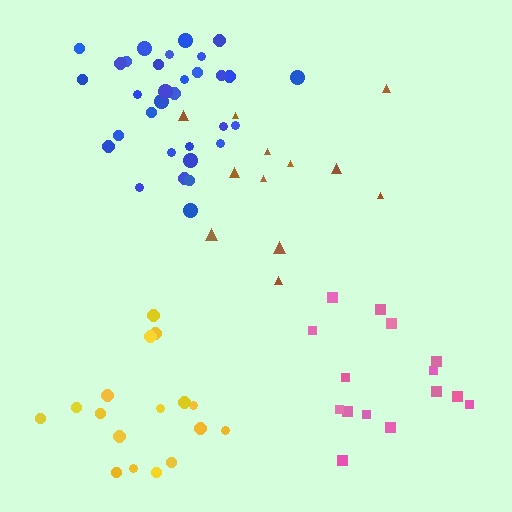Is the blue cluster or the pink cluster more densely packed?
Blue.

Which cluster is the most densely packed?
Blue.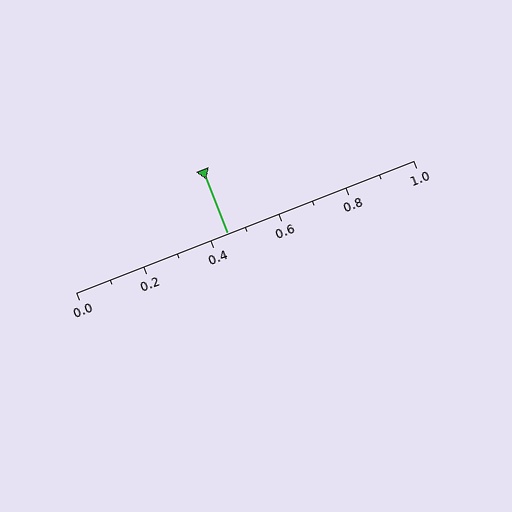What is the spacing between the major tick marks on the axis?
The major ticks are spaced 0.2 apart.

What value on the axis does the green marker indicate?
The marker indicates approximately 0.45.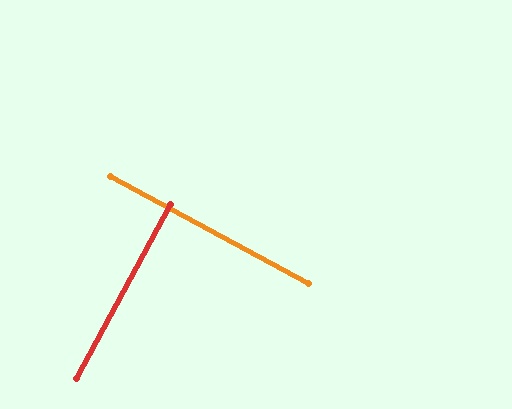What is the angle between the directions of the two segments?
Approximately 90 degrees.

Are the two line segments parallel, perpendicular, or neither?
Perpendicular — they meet at approximately 90°.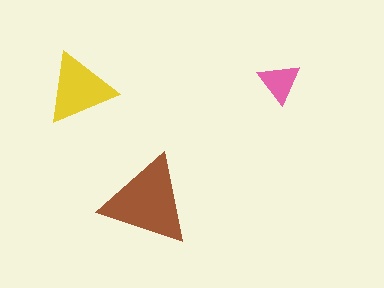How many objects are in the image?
There are 3 objects in the image.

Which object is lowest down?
The brown triangle is bottommost.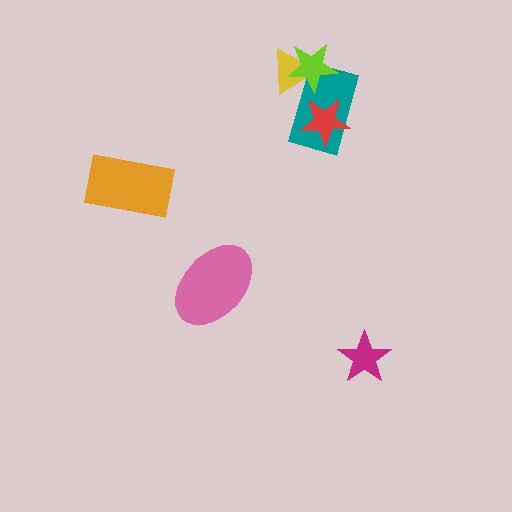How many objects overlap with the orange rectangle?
0 objects overlap with the orange rectangle.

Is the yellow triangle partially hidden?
Yes, it is partially covered by another shape.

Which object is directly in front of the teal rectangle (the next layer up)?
The lime star is directly in front of the teal rectangle.